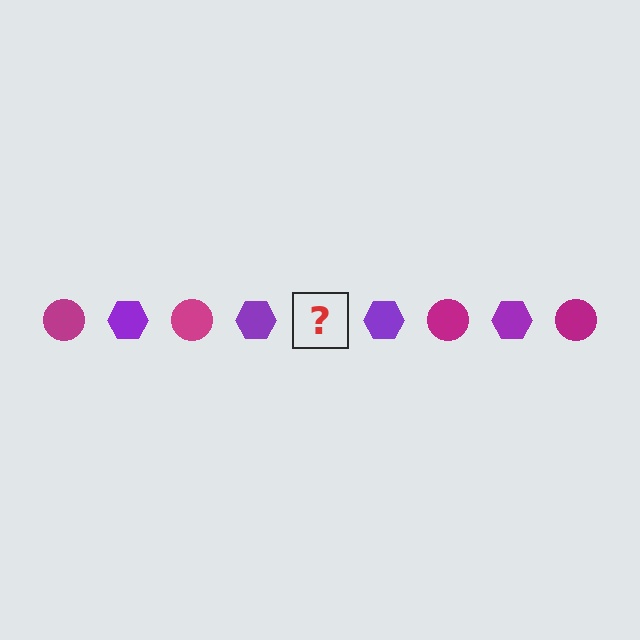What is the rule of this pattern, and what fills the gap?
The rule is that the pattern alternates between magenta circle and purple hexagon. The gap should be filled with a magenta circle.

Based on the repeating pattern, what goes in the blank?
The blank should be a magenta circle.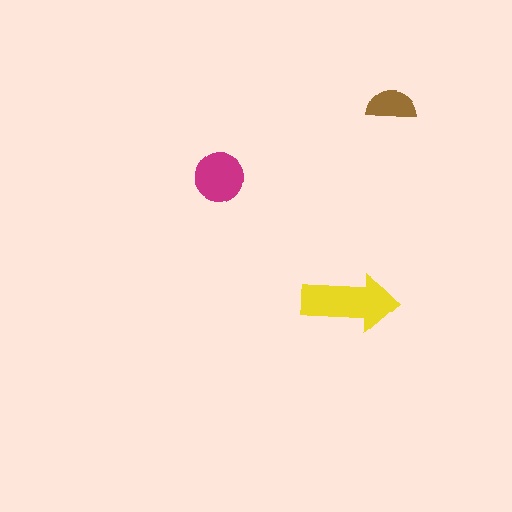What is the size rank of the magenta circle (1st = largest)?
2nd.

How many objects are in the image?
There are 3 objects in the image.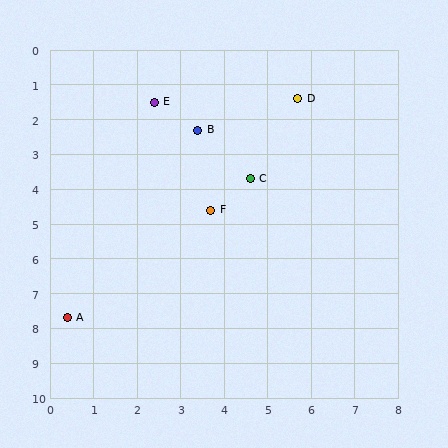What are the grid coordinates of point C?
Point C is at approximately (4.6, 3.7).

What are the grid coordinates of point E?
Point E is at approximately (2.4, 1.5).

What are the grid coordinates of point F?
Point F is at approximately (3.7, 4.6).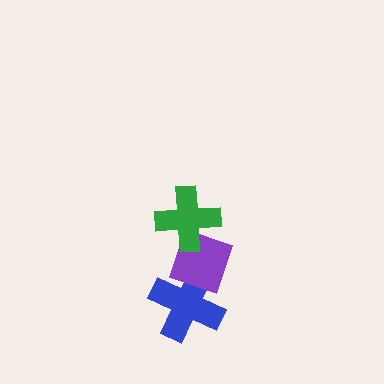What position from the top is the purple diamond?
The purple diamond is 2nd from the top.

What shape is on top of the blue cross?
The purple diamond is on top of the blue cross.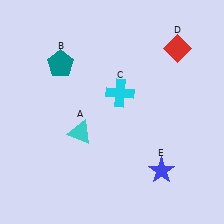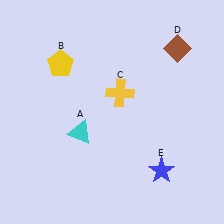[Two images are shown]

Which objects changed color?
B changed from teal to yellow. C changed from cyan to yellow. D changed from red to brown.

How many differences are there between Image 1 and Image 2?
There are 3 differences between the two images.